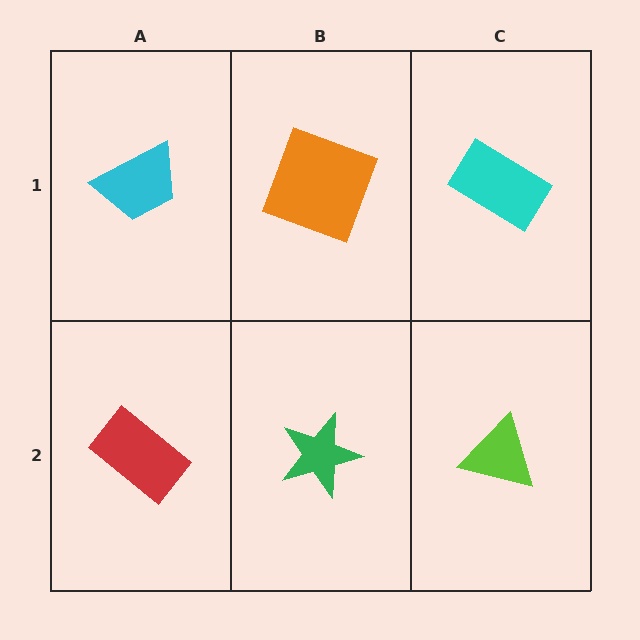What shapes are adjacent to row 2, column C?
A cyan rectangle (row 1, column C), a green star (row 2, column B).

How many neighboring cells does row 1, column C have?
2.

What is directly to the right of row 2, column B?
A lime triangle.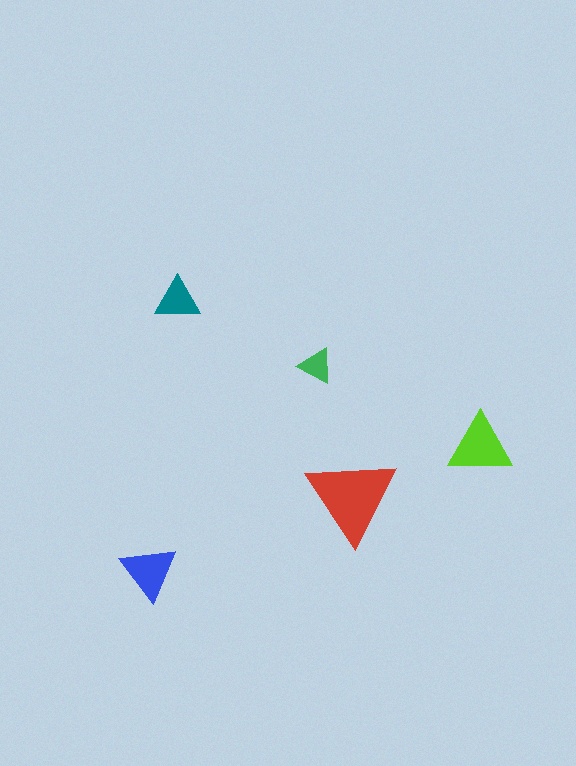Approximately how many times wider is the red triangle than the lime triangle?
About 1.5 times wider.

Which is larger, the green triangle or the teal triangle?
The teal one.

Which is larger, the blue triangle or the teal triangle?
The blue one.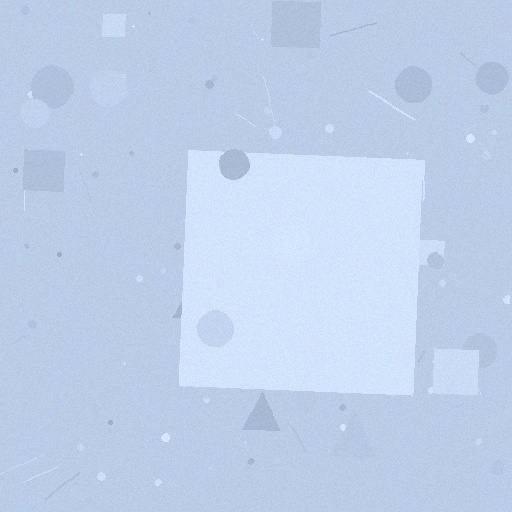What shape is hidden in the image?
A square is hidden in the image.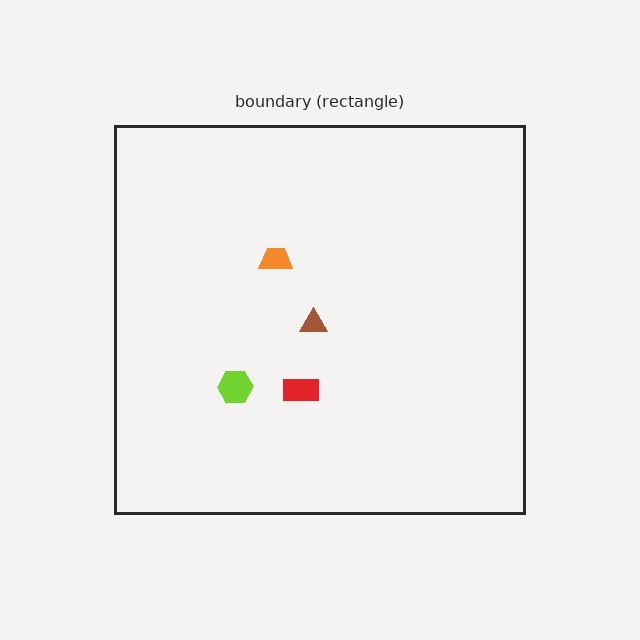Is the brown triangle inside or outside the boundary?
Inside.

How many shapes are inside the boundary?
4 inside, 0 outside.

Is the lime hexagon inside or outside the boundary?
Inside.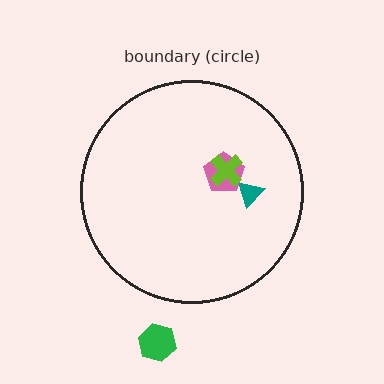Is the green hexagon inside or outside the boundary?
Outside.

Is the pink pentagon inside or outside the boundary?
Inside.